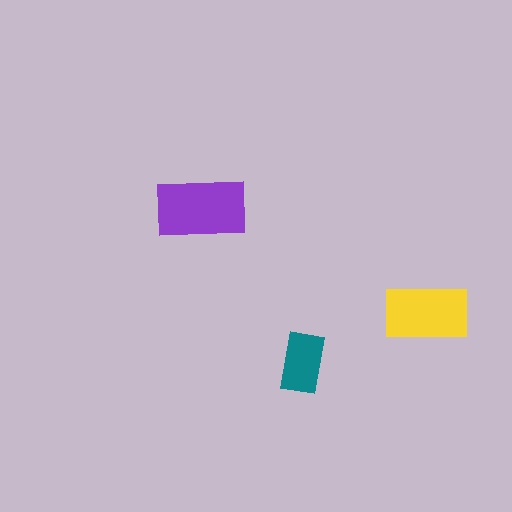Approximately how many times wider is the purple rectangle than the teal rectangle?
About 1.5 times wider.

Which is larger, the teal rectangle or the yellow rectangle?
The yellow one.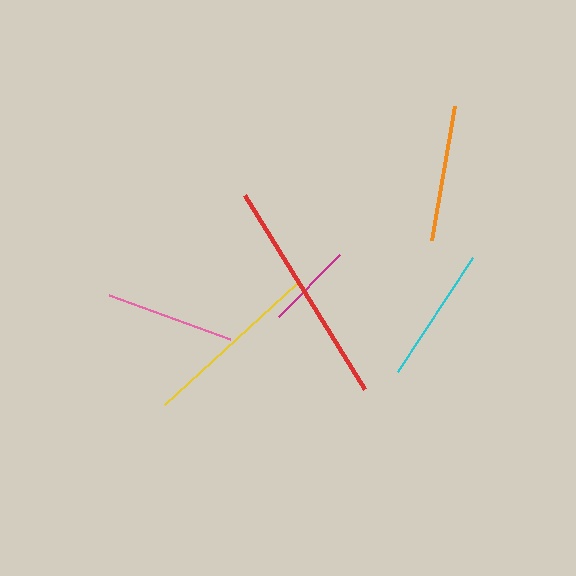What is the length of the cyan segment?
The cyan segment is approximately 136 pixels long.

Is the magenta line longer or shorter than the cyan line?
The cyan line is longer than the magenta line.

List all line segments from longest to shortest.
From longest to shortest: red, yellow, orange, cyan, pink, magenta.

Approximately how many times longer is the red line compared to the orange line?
The red line is approximately 1.7 times the length of the orange line.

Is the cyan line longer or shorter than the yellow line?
The yellow line is longer than the cyan line.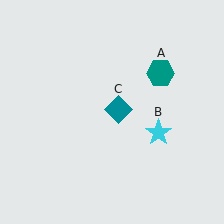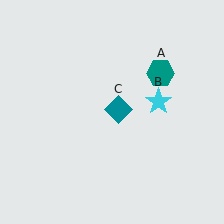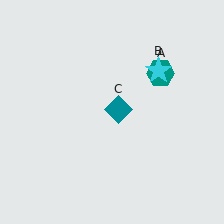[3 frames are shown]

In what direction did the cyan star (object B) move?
The cyan star (object B) moved up.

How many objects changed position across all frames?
1 object changed position: cyan star (object B).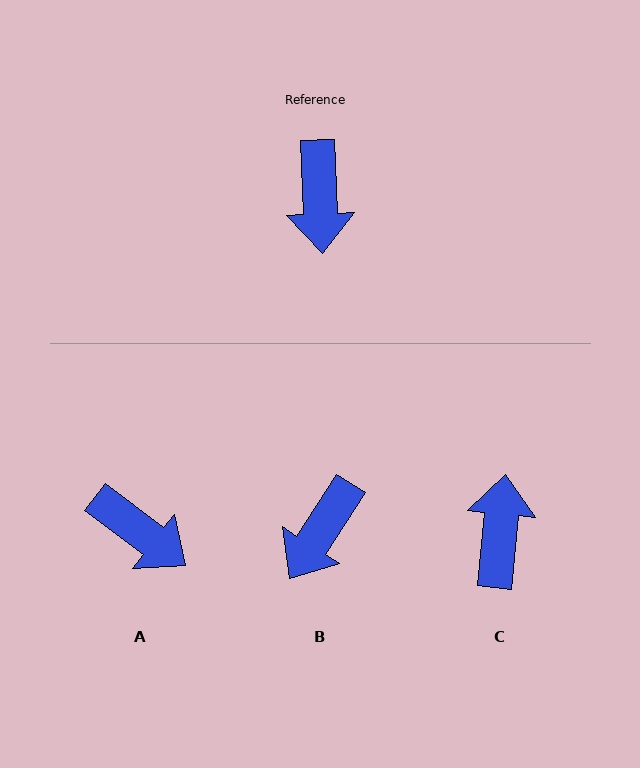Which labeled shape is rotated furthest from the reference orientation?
C, about 172 degrees away.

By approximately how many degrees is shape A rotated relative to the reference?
Approximately 50 degrees counter-clockwise.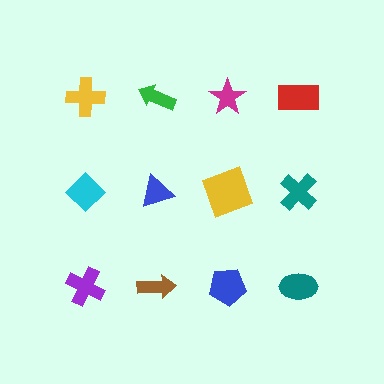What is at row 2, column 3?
A yellow square.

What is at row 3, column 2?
A brown arrow.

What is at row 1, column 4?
A red rectangle.